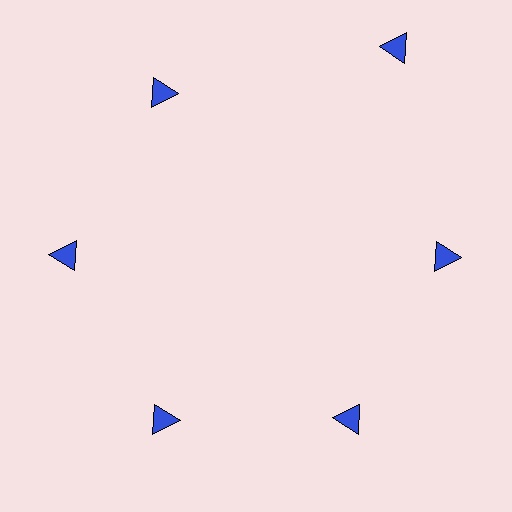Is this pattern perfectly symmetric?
No. The 6 blue triangles are arranged in a ring, but one element near the 1 o'clock position is pushed outward from the center, breaking the 6-fold rotational symmetry.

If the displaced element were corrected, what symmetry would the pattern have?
It would have 6-fold rotational symmetry — the pattern would map onto itself every 60 degrees.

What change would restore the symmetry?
The symmetry would be restored by moving it inward, back onto the ring so that all 6 triangles sit at equal angles and equal distance from the center.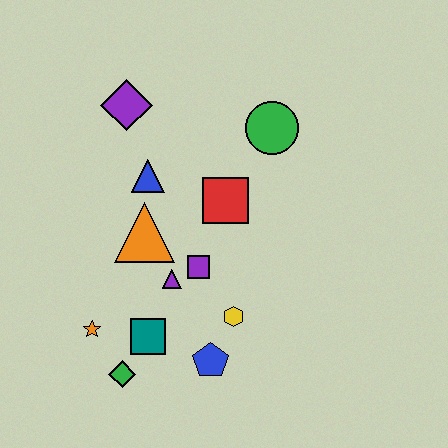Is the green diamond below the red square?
Yes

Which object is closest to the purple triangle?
The purple square is closest to the purple triangle.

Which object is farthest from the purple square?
The purple diamond is farthest from the purple square.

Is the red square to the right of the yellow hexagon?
No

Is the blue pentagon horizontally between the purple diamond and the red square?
Yes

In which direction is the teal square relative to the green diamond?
The teal square is above the green diamond.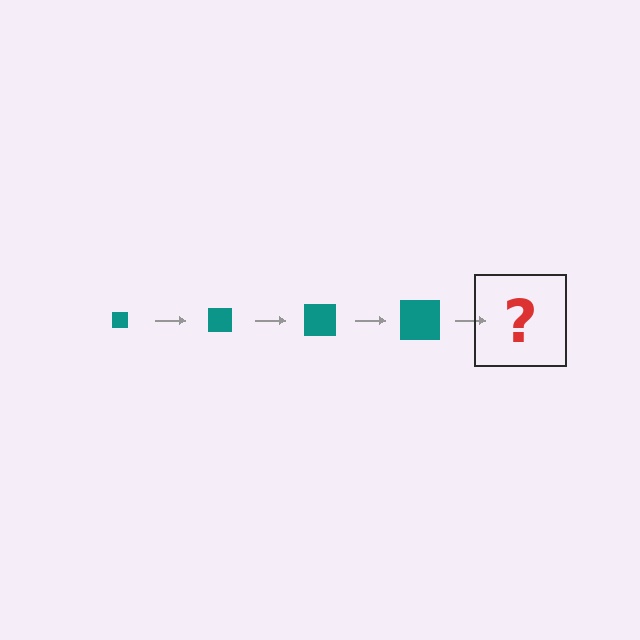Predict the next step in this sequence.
The next step is a teal square, larger than the previous one.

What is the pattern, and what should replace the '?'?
The pattern is that the square gets progressively larger each step. The '?' should be a teal square, larger than the previous one.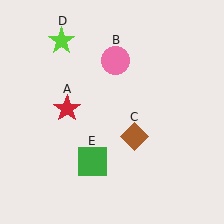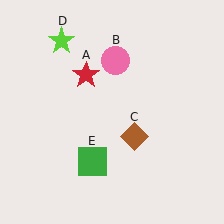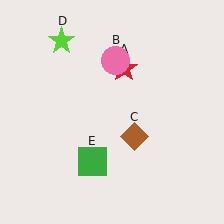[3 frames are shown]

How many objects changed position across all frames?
1 object changed position: red star (object A).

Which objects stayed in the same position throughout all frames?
Pink circle (object B) and brown diamond (object C) and lime star (object D) and green square (object E) remained stationary.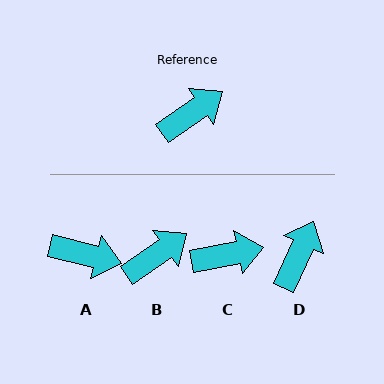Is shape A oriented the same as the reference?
No, it is off by about 49 degrees.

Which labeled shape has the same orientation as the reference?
B.